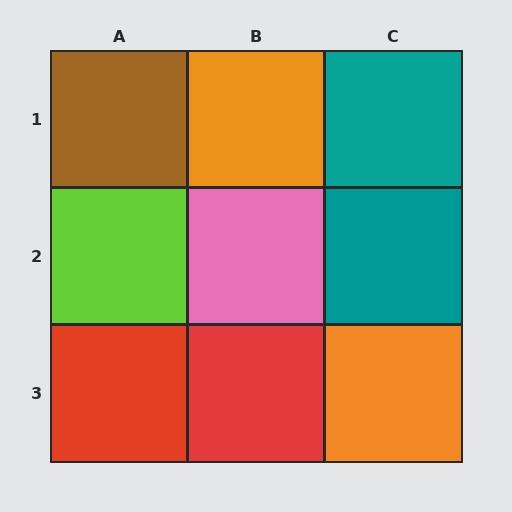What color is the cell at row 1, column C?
Teal.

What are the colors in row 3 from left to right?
Red, red, orange.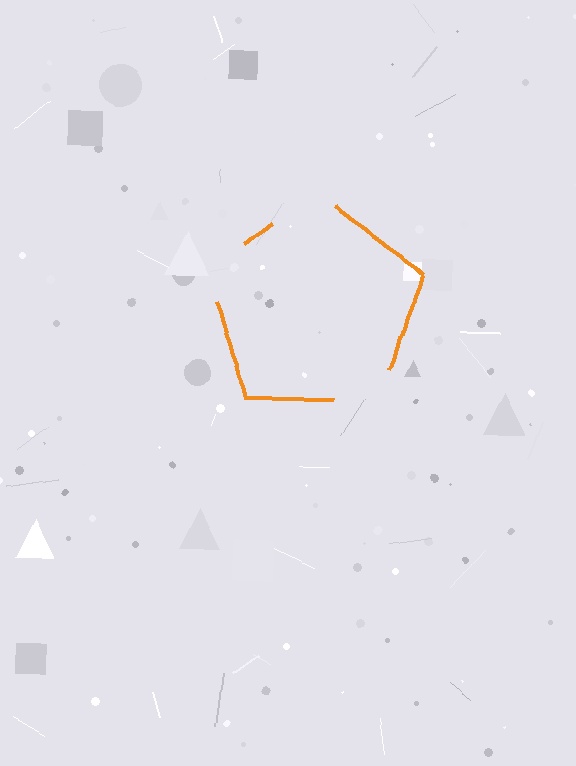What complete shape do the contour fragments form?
The contour fragments form a pentagon.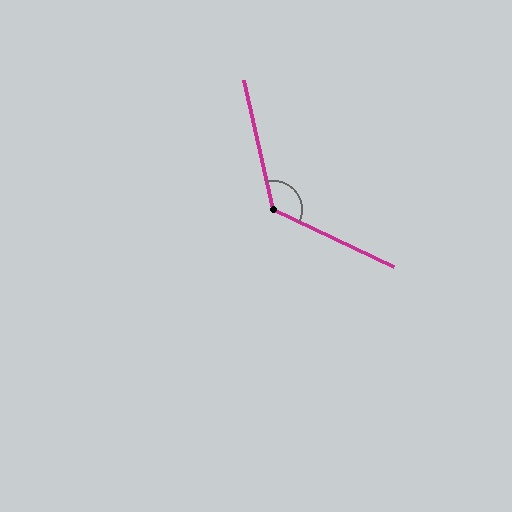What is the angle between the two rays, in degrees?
Approximately 128 degrees.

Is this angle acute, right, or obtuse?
It is obtuse.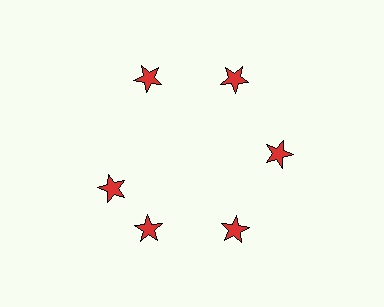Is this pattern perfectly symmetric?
No. The 6 red stars are arranged in a ring, but one element near the 9 o'clock position is rotated out of alignment along the ring, breaking the 6-fold rotational symmetry.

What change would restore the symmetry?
The symmetry would be restored by rotating it back into even spacing with its neighbors so that all 6 stars sit at equal angles and equal distance from the center.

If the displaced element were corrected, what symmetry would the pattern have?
It would have 6-fold rotational symmetry — the pattern would map onto itself every 60 degrees.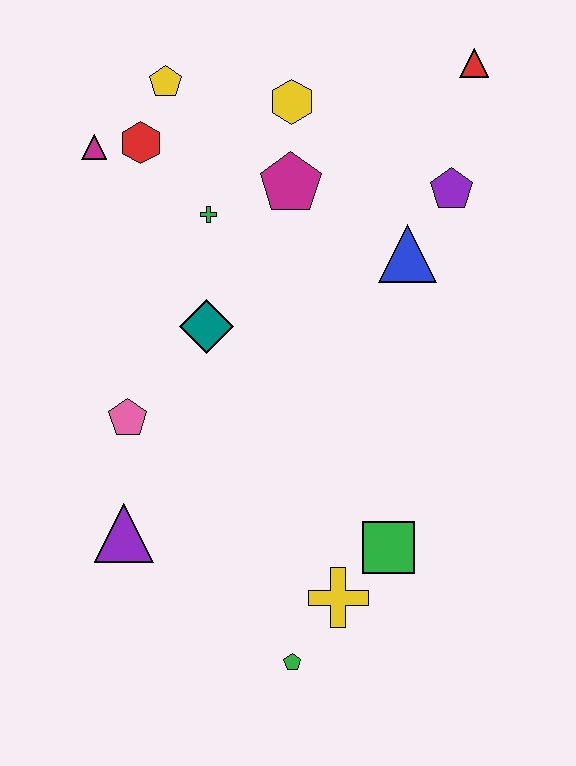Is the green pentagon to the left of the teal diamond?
No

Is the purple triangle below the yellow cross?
No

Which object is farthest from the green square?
The yellow pentagon is farthest from the green square.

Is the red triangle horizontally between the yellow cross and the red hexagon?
No